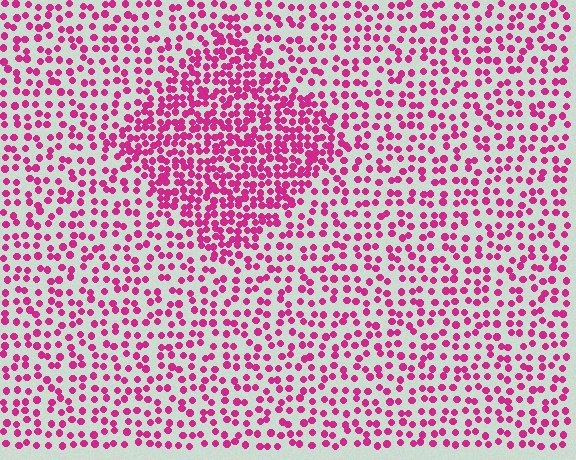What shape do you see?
I see a diamond.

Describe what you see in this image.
The image contains small magenta elements arranged at two different densities. A diamond-shaped region is visible where the elements are more densely packed than the surrounding area.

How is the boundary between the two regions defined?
The boundary is defined by a change in element density (approximately 2.0x ratio). All elements are the same color, size, and shape.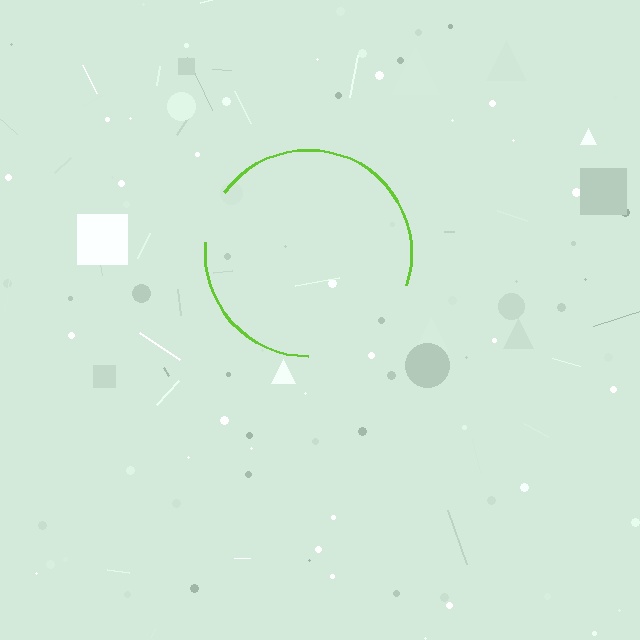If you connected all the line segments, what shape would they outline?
They would outline a circle.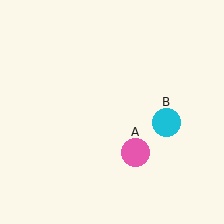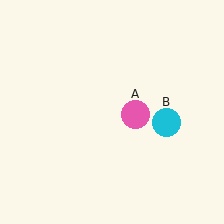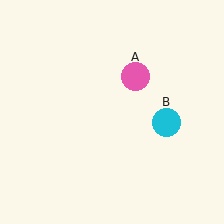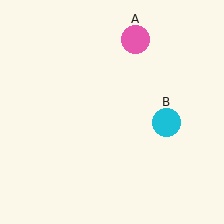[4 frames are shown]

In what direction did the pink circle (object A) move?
The pink circle (object A) moved up.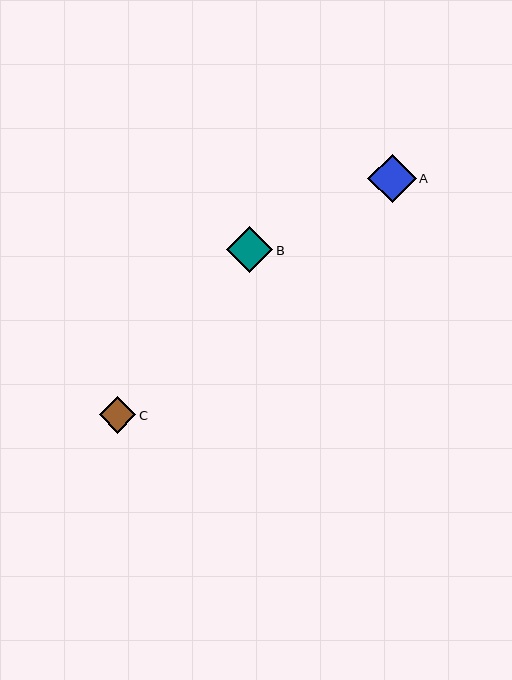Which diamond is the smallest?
Diamond C is the smallest with a size of approximately 36 pixels.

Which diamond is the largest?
Diamond A is the largest with a size of approximately 49 pixels.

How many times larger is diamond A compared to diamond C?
Diamond A is approximately 1.3 times the size of diamond C.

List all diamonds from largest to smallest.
From largest to smallest: A, B, C.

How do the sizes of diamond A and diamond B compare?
Diamond A and diamond B are approximately the same size.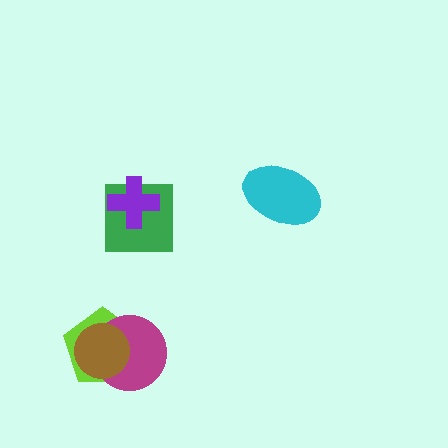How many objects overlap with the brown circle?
2 objects overlap with the brown circle.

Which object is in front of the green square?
The purple cross is in front of the green square.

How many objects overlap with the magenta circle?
2 objects overlap with the magenta circle.